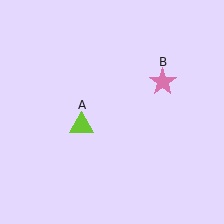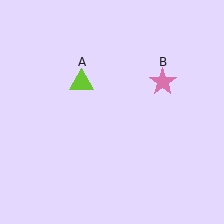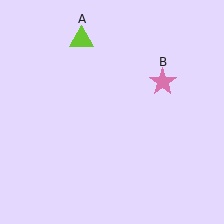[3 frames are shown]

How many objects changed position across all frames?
1 object changed position: lime triangle (object A).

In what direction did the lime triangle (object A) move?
The lime triangle (object A) moved up.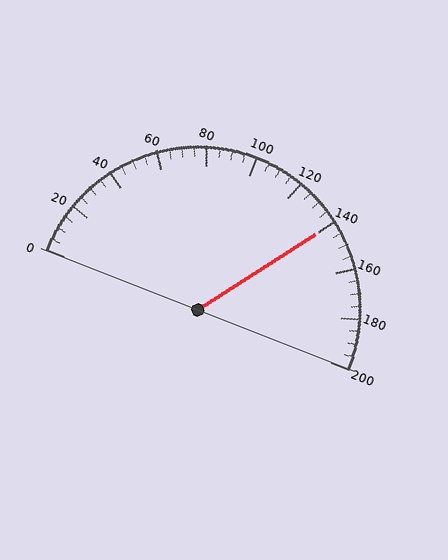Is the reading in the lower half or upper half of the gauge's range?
The reading is in the upper half of the range (0 to 200).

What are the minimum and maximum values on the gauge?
The gauge ranges from 0 to 200.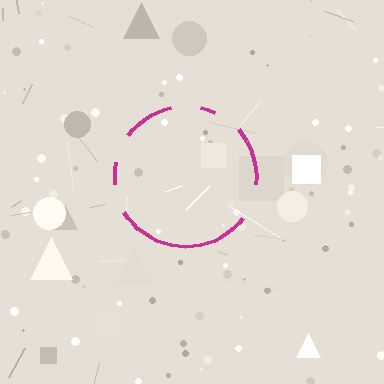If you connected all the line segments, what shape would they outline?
They would outline a circle.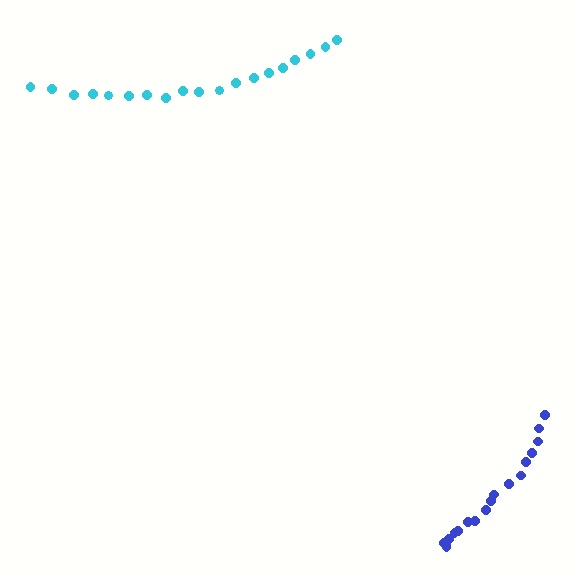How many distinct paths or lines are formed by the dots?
There are 2 distinct paths.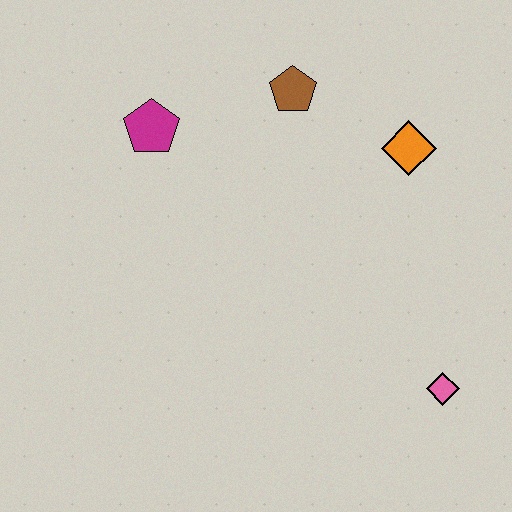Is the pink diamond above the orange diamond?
No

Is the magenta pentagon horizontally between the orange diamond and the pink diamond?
No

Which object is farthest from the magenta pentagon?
The pink diamond is farthest from the magenta pentagon.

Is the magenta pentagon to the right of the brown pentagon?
No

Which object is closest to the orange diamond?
The brown pentagon is closest to the orange diamond.